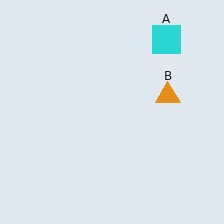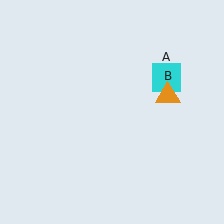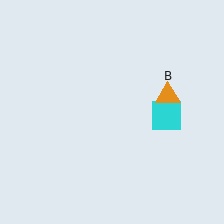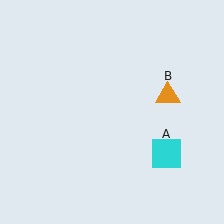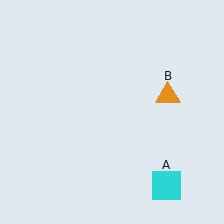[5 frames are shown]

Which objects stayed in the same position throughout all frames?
Orange triangle (object B) remained stationary.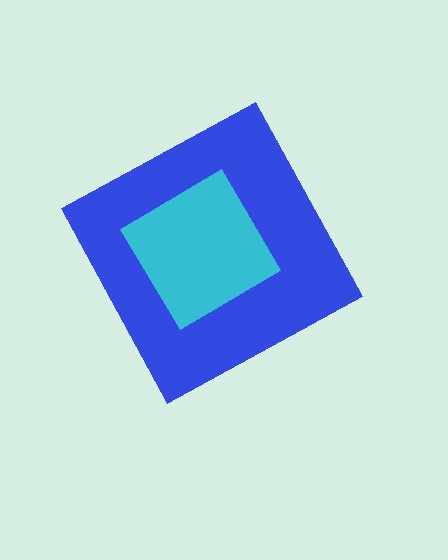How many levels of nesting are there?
2.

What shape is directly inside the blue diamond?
The cyan diamond.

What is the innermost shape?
The cyan diamond.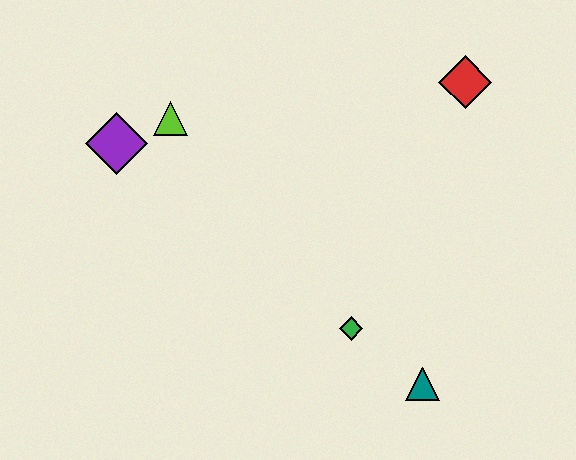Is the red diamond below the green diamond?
No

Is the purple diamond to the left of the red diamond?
Yes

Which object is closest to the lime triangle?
The purple diamond is closest to the lime triangle.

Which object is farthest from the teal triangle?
The purple diamond is farthest from the teal triangle.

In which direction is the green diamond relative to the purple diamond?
The green diamond is to the right of the purple diamond.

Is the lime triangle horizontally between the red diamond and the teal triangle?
No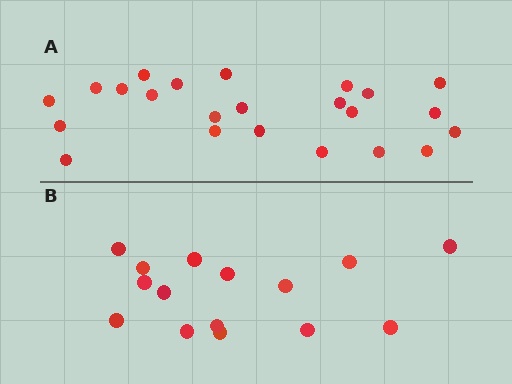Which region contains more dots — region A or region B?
Region A (the top region) has more dots.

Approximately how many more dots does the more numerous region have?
Region A has roughly 8 or so more dots than region B.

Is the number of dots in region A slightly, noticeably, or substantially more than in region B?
Region A has substantially more. The ratio is roughly 1.5 to 1.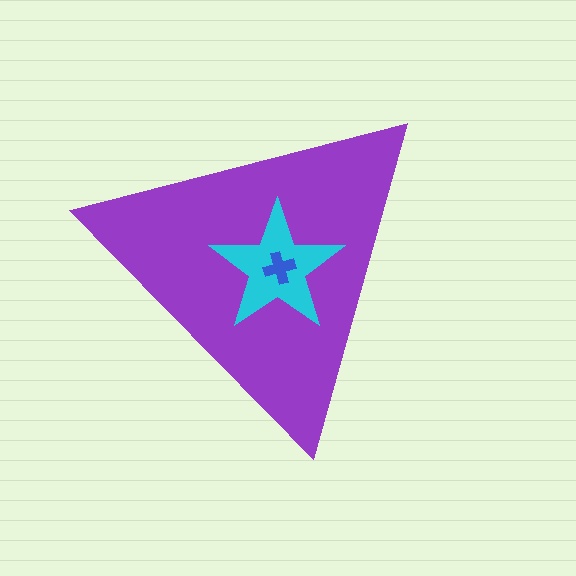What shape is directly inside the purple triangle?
The cyan star.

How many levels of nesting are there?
3.